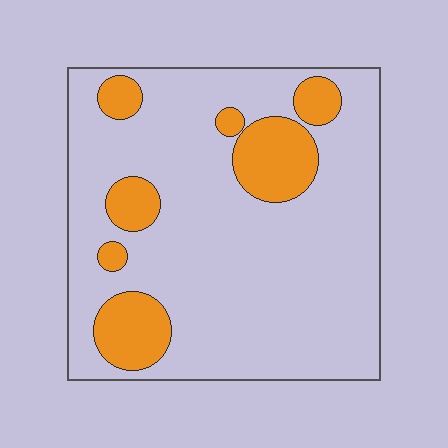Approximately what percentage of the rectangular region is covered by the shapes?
Approximately 20%.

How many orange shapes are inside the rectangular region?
7.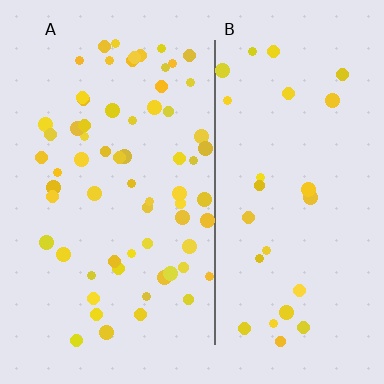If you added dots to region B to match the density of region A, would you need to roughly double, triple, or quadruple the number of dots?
Approximately double.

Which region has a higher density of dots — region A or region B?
A (the left).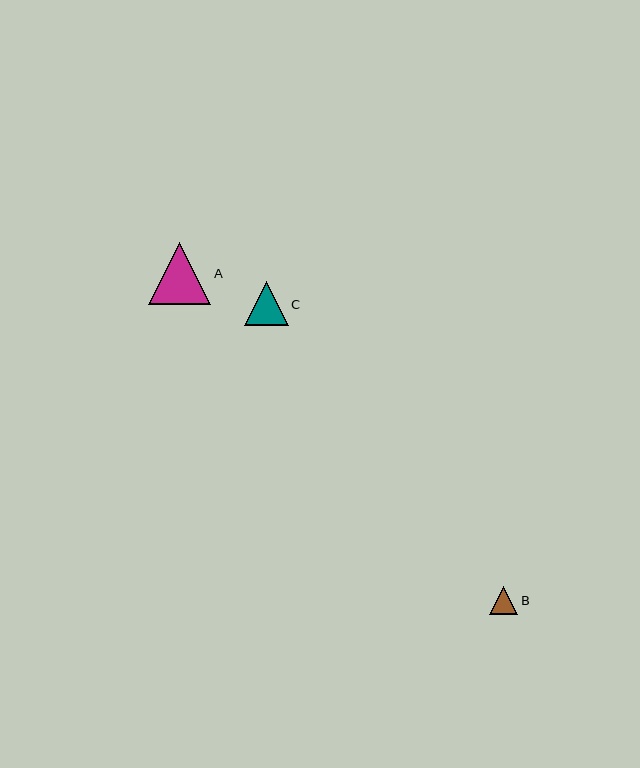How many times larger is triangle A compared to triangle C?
Triangle A is approximately 1.4 times the size of triangle C.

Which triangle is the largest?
Triangle A is the largest with a size of approximately 62 pixels.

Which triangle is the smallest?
Triangle B is the smallest with a size of approximately 28 pixels.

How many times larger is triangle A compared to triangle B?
Triangle A is approximately 2.2 times the size of triangle B.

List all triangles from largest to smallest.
From largest to smallest: A, C, B.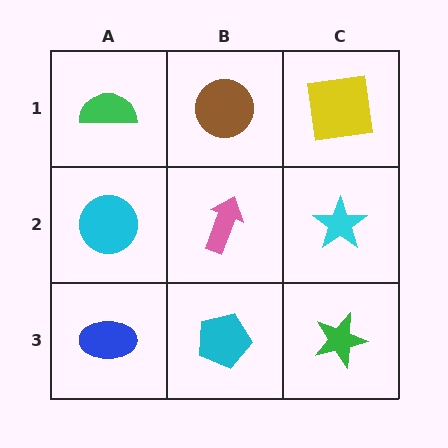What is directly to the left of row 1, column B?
A green semicircle.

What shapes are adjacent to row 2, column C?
A yellow square (row 1, column C), a green star (row 3, column C), a pink arrow (row 2, column B).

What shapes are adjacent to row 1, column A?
A cyan circle (row 2, column A), a brown circle (row 1, column B).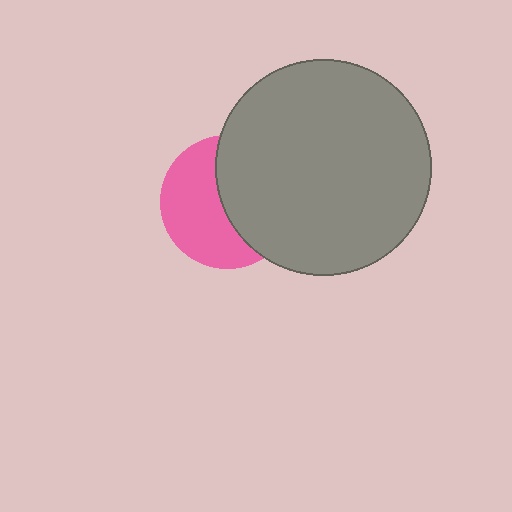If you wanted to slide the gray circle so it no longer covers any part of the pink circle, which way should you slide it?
Slide it right — that is the most direct way to separate the two shapes.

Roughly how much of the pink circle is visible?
About half of it is visible (roughly 51%).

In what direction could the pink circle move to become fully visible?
The pink circle could move left. That would shift it out from behind the gray circle entirely.